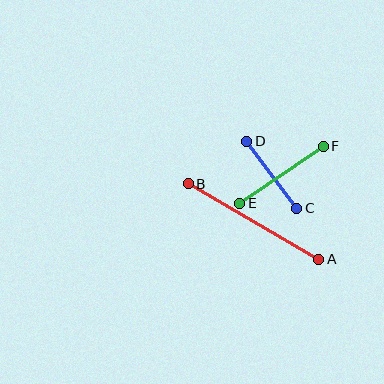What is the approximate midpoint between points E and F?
The midpoint is at approximately (282, 175) pixels.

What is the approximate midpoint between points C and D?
The midpoint is at approximately (272, 175) pixels.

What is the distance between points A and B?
The distance is approximately 151 pixels.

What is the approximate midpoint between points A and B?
The midpoint is at approximately (253, 221) pixels.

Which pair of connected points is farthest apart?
Points A and B are farthest apart.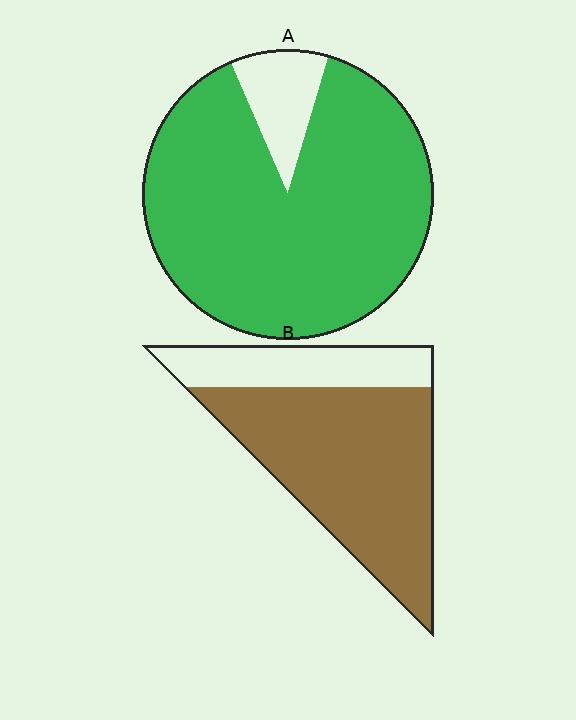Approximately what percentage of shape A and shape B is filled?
A is approximately 90% and B is approximately 75%.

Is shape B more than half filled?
Yes.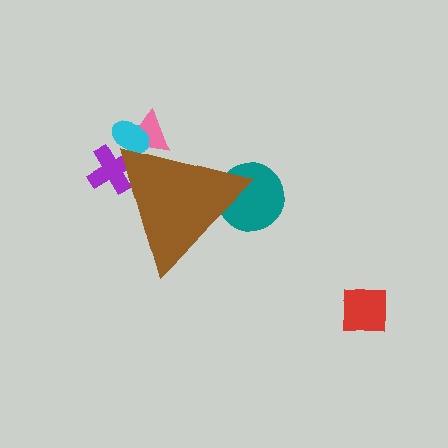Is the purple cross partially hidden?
Yes, the purple cross is partially hidden behind the brown triangle.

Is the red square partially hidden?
No, the red square is fully visible.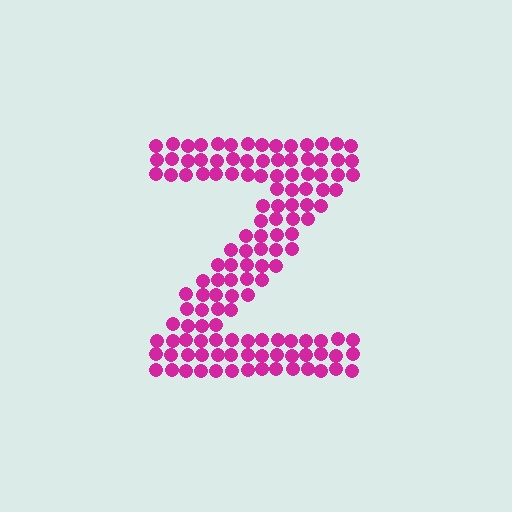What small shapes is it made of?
It is made of small circles.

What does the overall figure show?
The overall figure shows the letter Z.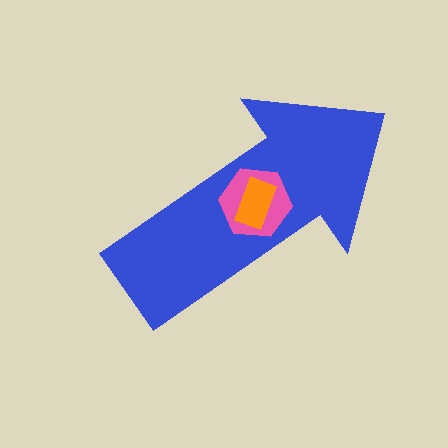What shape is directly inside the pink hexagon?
The orange rectangle.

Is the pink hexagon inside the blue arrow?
Yes.